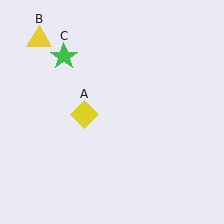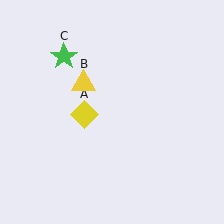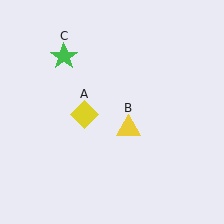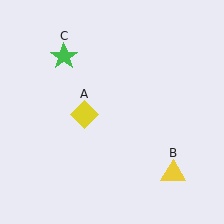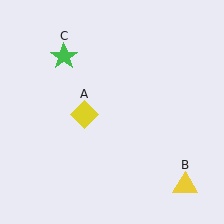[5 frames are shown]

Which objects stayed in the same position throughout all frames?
Yellow diamond (object A) and green star (object C) remained stationary.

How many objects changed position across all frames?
1 object changed position: yellow triangle (object B).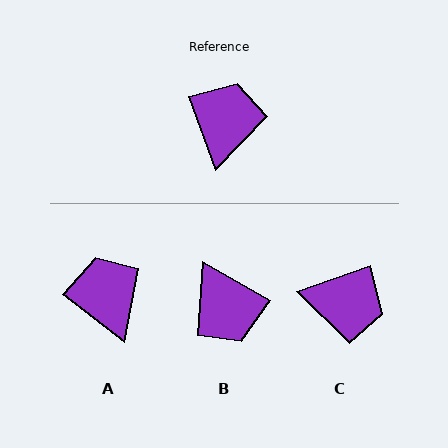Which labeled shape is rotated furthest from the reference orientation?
B, about 140 degrees away.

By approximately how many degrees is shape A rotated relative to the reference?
Approximately 33 degrees counter-clockwise.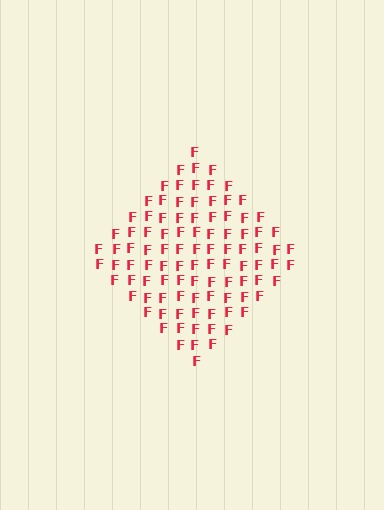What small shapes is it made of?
It is made of small letter F's.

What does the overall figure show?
The overall figure shows a diamond.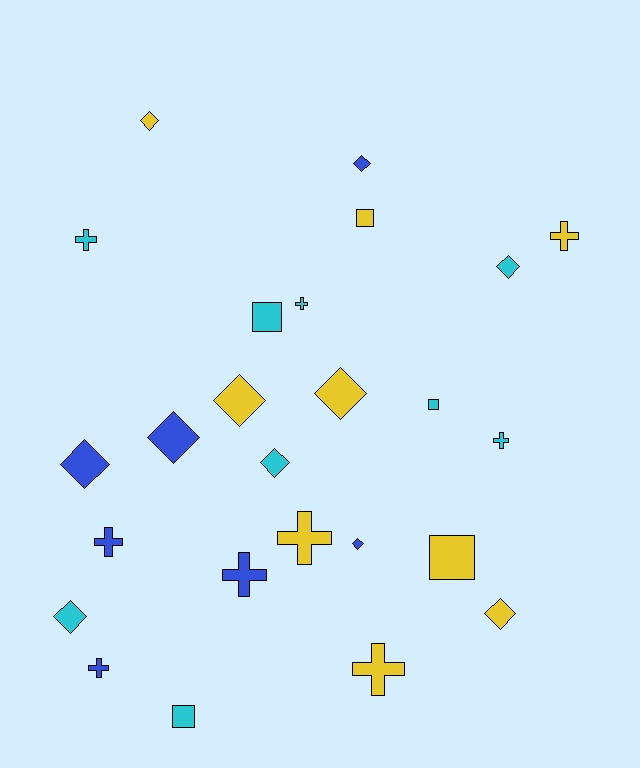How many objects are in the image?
There are 25 objects.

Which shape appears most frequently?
Diamond, with 11 objects.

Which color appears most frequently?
Yellow, with 9 objects.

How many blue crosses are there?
There are 3 blue crosses.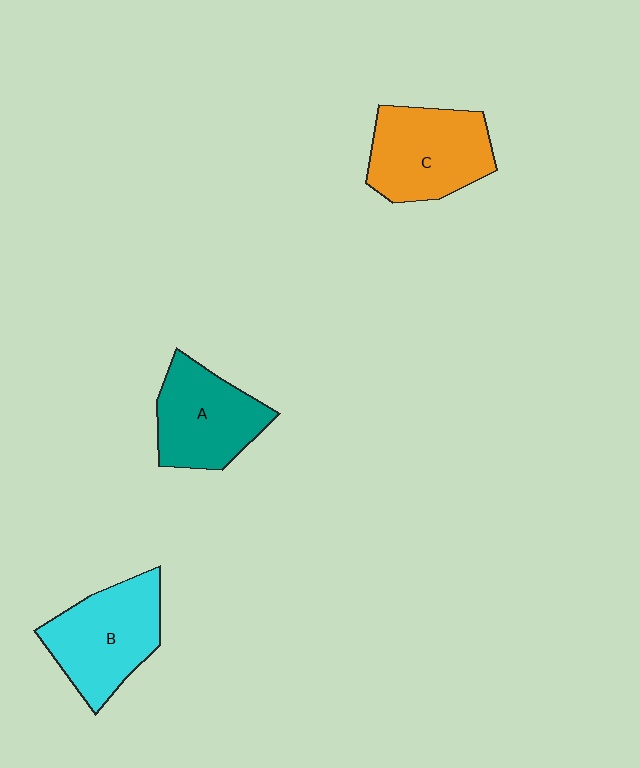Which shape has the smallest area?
Shape A (teal).